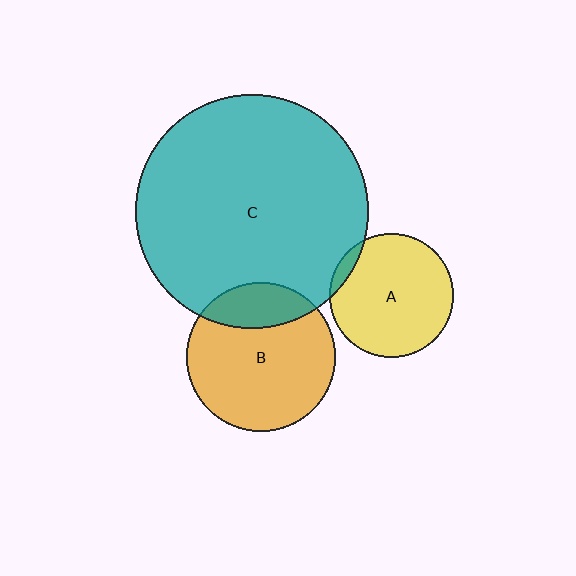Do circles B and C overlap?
Yes.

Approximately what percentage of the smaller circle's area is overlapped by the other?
Approximately 20%.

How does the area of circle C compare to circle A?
Approximately 3.6 times.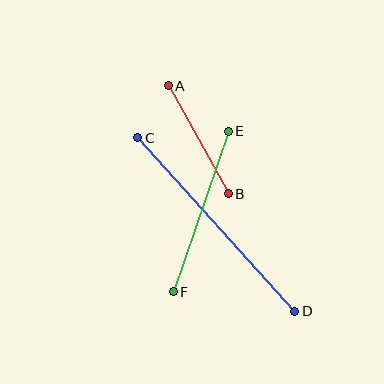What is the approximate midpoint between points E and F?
The midpoint is at approximately (201, 212) pixels.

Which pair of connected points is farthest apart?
Points C and D are farthest apart.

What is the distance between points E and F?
The distance is approximately 170 pixels.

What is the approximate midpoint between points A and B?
The midpoint is at approximately (198, 140) pixels.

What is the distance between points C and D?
The distance is approximately 234 pixels.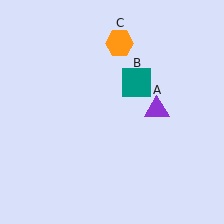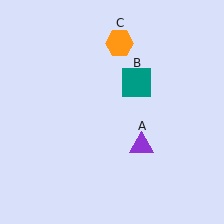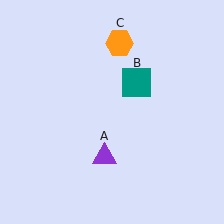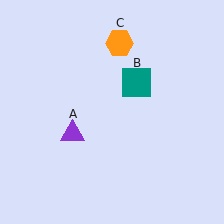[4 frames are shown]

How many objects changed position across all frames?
1 object changed position: purple triangle (object A).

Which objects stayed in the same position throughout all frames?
Teal square (object B) and orange hexagon (object C) remained stationary.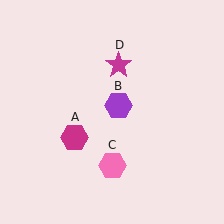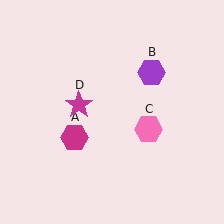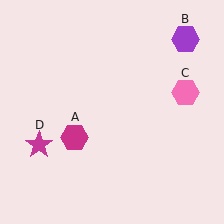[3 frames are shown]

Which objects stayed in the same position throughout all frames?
Magenta hexagon (object A) remained stationary.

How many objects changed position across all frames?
3 objects changed position: purple hexagon (object B), pink hexagon (object C), magenta star (object D).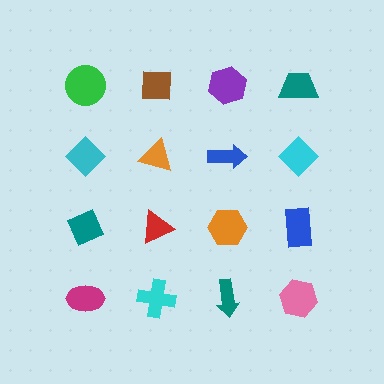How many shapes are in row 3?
4 shapes.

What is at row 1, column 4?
A teal trapezoid.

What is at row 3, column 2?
A red triangle.